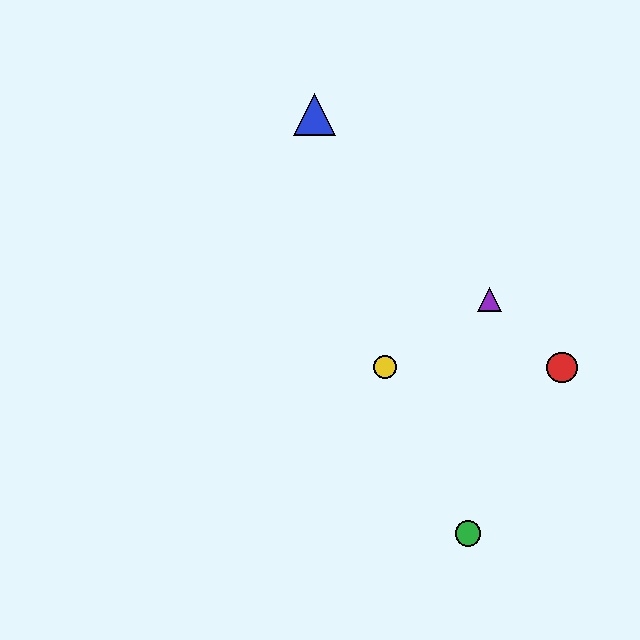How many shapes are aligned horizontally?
2 shapes (the red circle, the yellow circle) are aligned horizontally.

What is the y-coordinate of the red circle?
The red circle is at y≈367.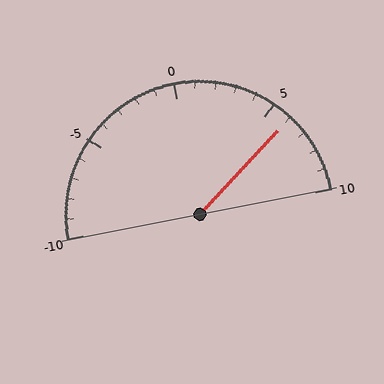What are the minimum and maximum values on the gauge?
The gauge ranges from -10 to 10.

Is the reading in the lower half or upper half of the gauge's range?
The reading is in the upper half of the range (-10 to 10).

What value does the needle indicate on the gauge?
The needle indicates approximately 6.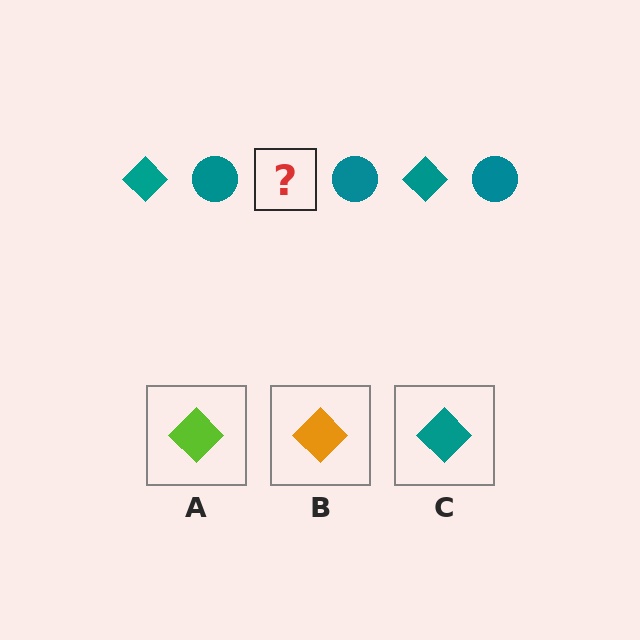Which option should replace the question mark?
Option C.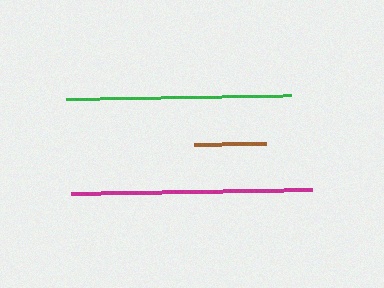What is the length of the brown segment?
The brown segment is approximately 72 pixels long.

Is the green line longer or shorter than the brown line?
The green line is longer than the brown line.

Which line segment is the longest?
The magenta line is the longest at approximately 241 pixels.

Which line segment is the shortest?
The brown line is the shortest at approximately 72 pixels.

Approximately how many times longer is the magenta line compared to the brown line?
The magenta line is approximately 3.3 times the length of the brown line.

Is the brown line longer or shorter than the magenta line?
The magenta line is longer than the brown line.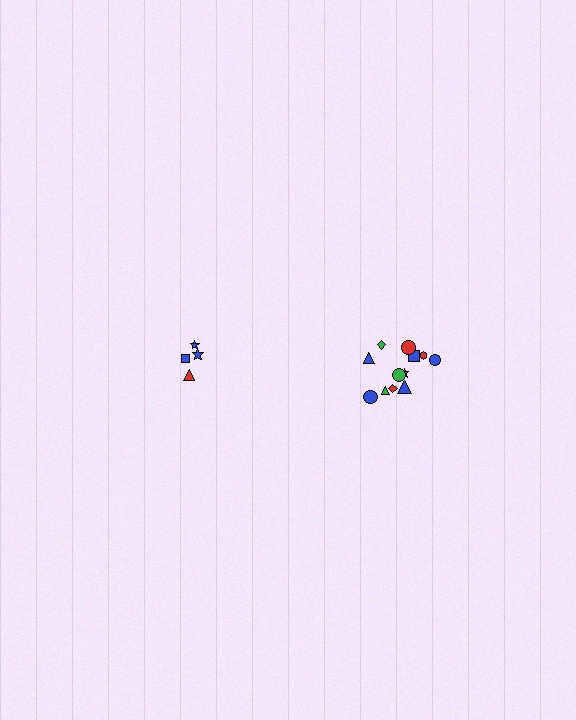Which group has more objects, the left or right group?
The right group.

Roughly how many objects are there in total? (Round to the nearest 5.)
Roughly 15 objects in total.